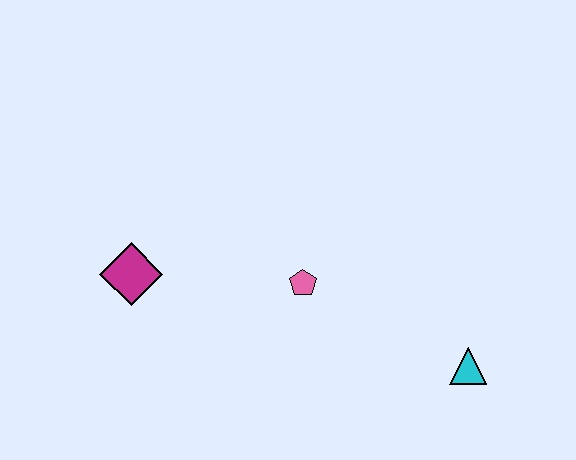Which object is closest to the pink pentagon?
The magenta diamond is closest to the pink pentagon.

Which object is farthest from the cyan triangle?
The magenta diamond is farthest from the cyan triangle.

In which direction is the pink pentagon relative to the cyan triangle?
The pink pentagon is to the left of the cyan triangle.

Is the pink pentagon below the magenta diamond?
Yes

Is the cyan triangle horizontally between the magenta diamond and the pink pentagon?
No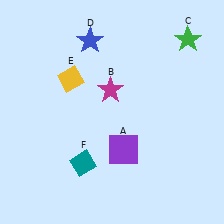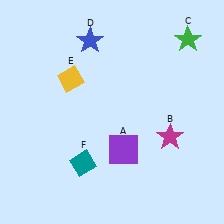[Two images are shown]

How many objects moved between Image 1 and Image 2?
1 object moved between the two images.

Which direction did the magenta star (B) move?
The magenta star (B) moved right.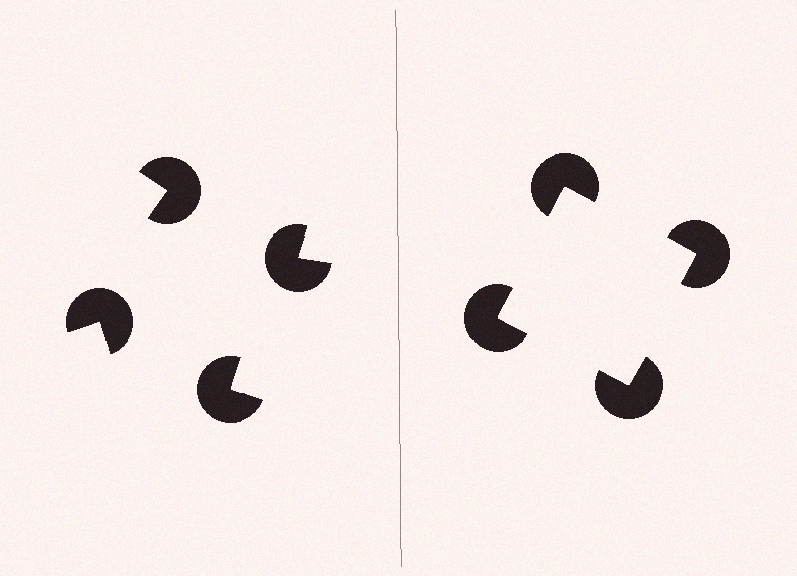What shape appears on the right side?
An illusory square.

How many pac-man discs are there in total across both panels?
8 — 4 on each side.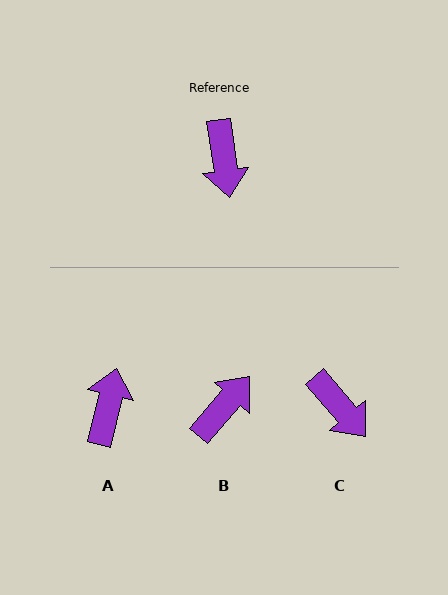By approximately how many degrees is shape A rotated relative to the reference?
Approximately 159 degrees counter-clockwise.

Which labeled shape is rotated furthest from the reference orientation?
A, about 159 degrees away.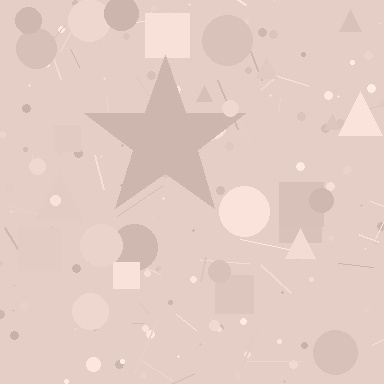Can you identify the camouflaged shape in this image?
The camouflaged shape is a star.